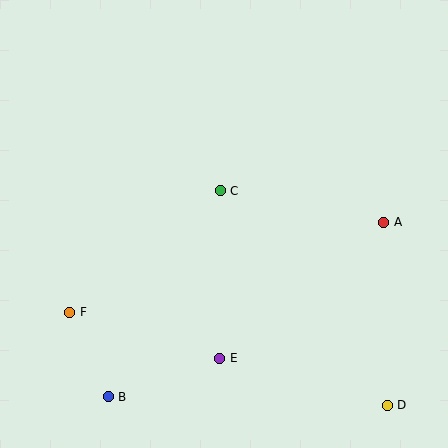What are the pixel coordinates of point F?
Point F is at (70, 312).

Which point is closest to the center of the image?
Point C at (220, 191) is closest to the center.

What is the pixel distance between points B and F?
The distance between B and F is 93 pixels.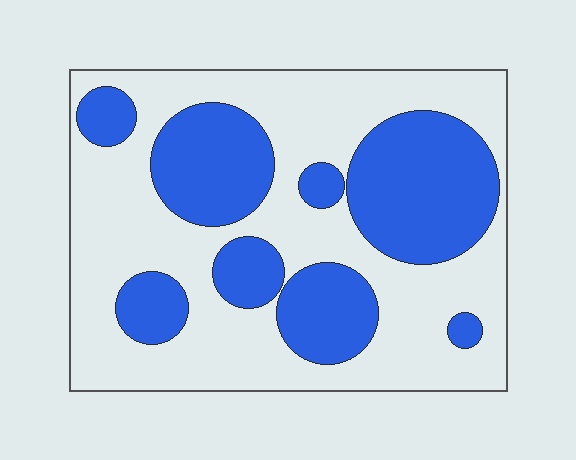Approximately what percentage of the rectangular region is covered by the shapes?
Approximately 40%.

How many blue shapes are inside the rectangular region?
8.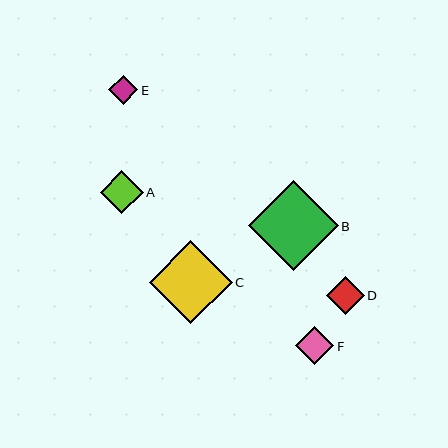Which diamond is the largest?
Diamond B is the largest with a size of approximately 90 pixels.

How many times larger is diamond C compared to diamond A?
Diamond C is approximately 1.9 times the size of diamond A.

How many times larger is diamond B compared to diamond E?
Diamond B is approximately 3.1 times the size of diamond E.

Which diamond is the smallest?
Diamond E is the smallest with a size of approximately 29 pixels.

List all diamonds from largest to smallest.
From largest to smallest: B, C, A, F, D, E.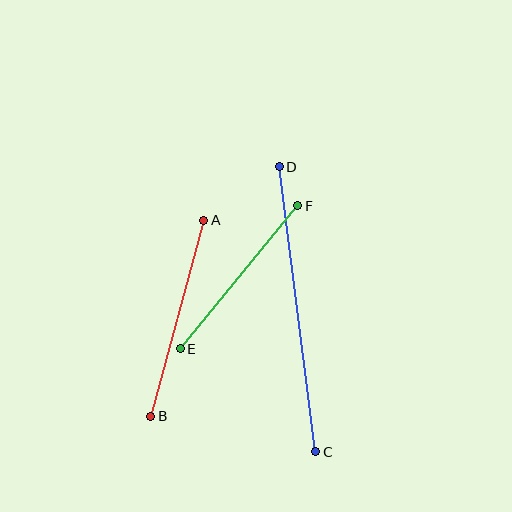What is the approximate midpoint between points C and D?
The midpoint is at approximately (297, 309) pixels.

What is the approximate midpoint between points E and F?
The midpoint is at approximately (239, 277) pixels.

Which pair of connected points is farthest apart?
Points C and D are farthest apart.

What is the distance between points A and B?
The distance is approximately 203 pixels.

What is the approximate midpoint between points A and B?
The midpoint is at approximately (177, 318) pixels.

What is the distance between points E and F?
The distance is approximately 185 pixels.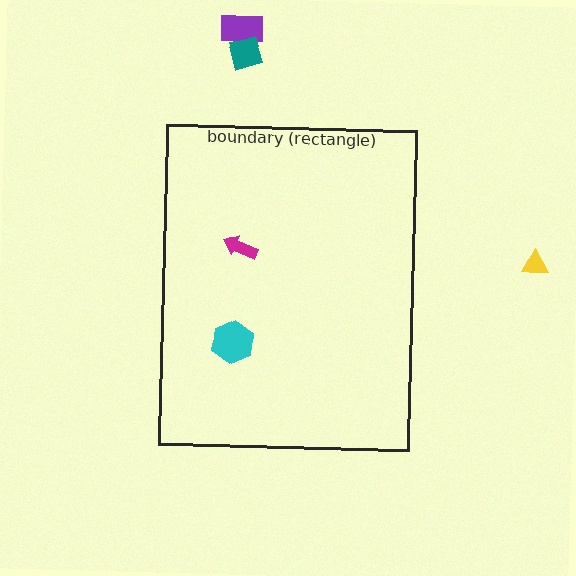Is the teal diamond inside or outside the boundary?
Outside.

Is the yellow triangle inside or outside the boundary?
Outside.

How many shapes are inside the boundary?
2 inside, 3 outside.